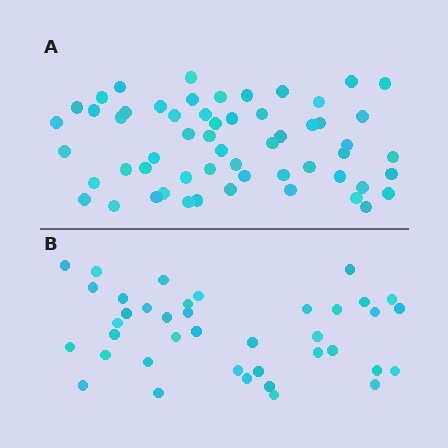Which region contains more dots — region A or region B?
Region A (the top region) has more dots.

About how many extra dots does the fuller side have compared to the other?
Region A has approximately 20 more dots than region B.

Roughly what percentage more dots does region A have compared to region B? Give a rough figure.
About 45% more.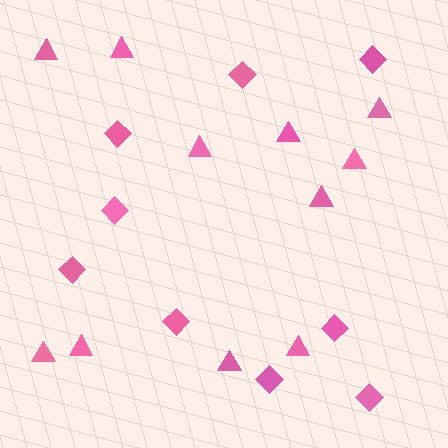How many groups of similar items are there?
There are 2 groups: one group of triangles (11) and one group of diamonds (9).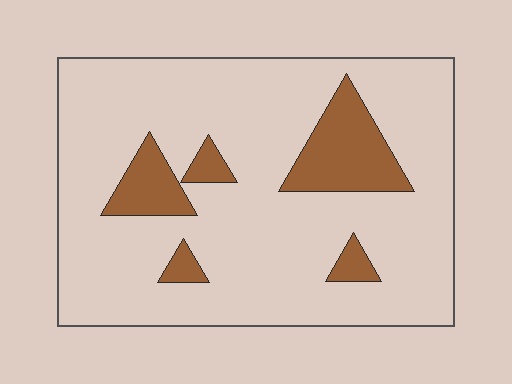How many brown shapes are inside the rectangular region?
5.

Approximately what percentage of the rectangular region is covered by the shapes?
Approximately 15%.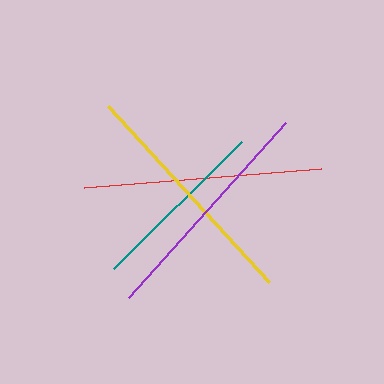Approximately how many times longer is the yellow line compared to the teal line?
The yellow line is approximately 1.3 times the length of the teal line.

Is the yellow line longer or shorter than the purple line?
The yellow line is longer than the purple line.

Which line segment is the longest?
The red line is the longest at approximately 239 pixels.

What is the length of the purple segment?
The purple segment is approximately 235 pixels long.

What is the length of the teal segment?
The teal segment is approximately 181 pixels long.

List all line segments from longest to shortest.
From longest to shortest: red, yellow, purple, teal.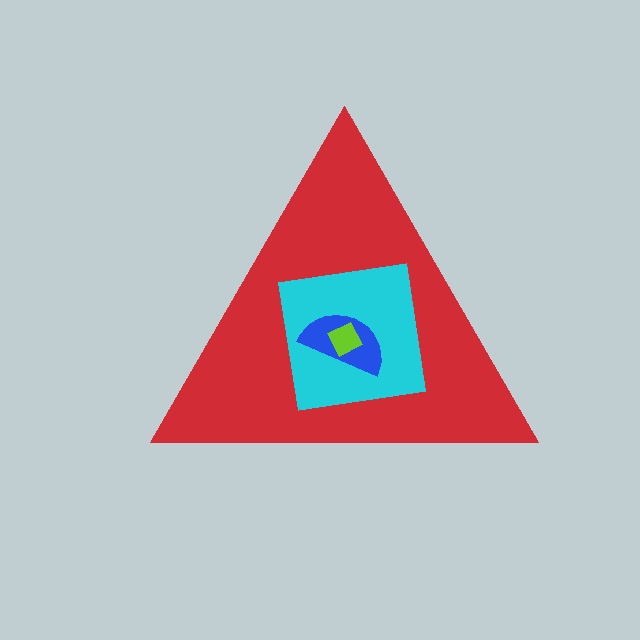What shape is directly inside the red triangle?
The cyan square.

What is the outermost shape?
The red triangle.